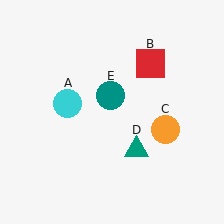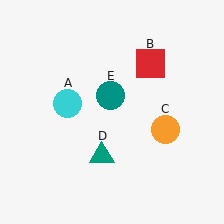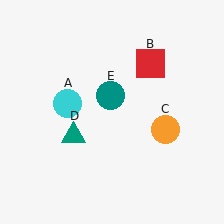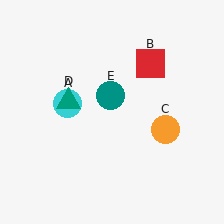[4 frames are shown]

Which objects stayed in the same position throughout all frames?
Cyan circle (object A) and red square (object B) and orange circle (object C) and teal circle (object E) remained stationary.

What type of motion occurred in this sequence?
The teal triangle (object D) rotated clockwise around the center of the scene.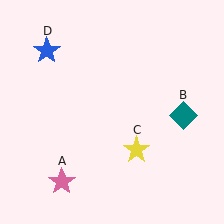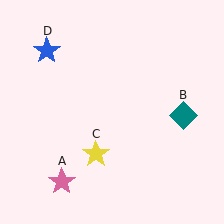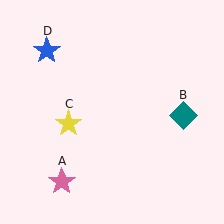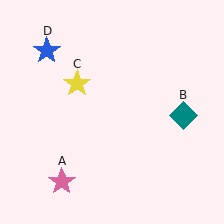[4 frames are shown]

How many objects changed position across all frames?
1 object changed position: yellow star (object C).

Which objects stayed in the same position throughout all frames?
Pink star (object A) and teal diamond (object B) and blue star (object D) remained stationary.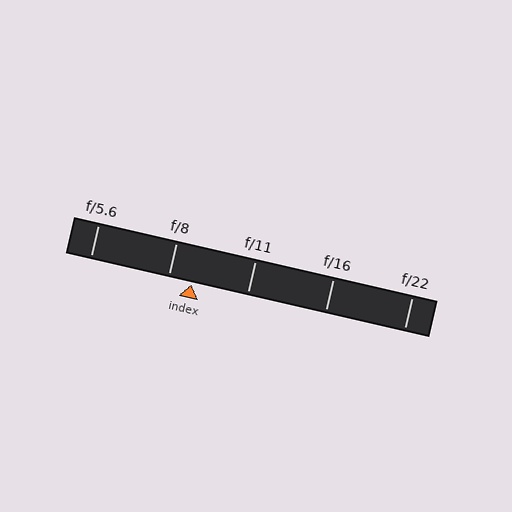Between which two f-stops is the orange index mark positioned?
The index mark is between f/8 and f/11.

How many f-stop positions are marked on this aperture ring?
There are 5 f-stop positions marked.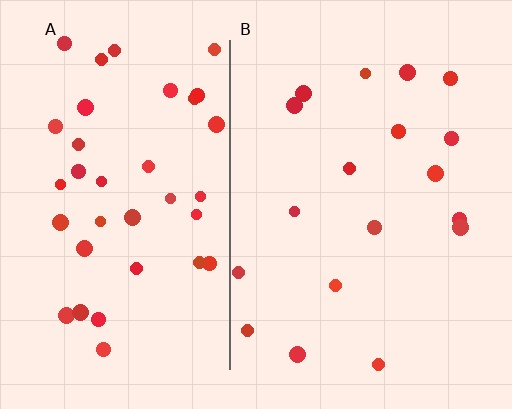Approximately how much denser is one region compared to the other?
Approximately 2.1× — region A over region B.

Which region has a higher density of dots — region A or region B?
A (the left).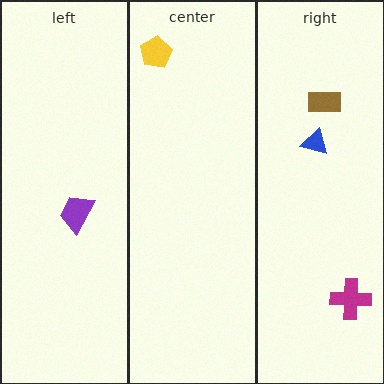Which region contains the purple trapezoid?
The left region.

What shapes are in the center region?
The yellow pentagon.